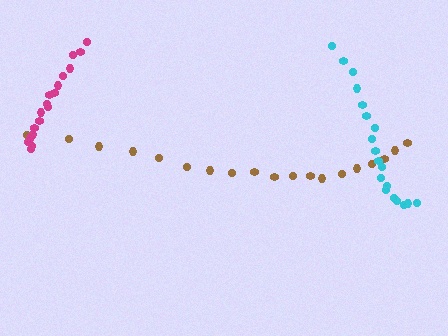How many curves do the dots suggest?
There are 3 distinct paths.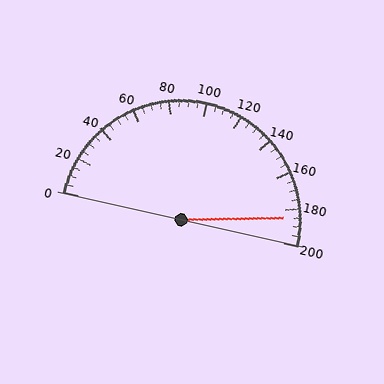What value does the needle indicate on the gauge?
The needle indicates approximately 185.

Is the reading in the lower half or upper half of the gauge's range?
The reading is in the upper half of the range (0 to 200).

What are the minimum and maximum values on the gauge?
The gauge ranges from 0 to 200.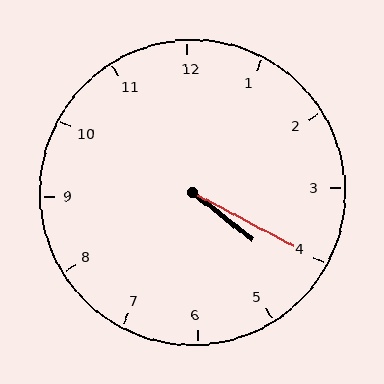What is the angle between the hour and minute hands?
Approximately 10 degrees.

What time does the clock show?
4:20.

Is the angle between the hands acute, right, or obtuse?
It is acute.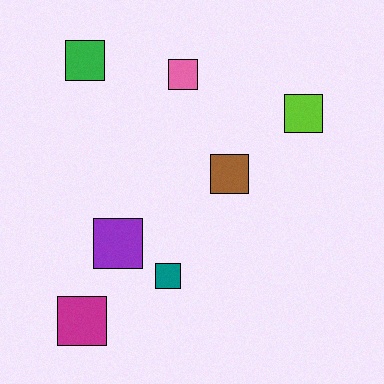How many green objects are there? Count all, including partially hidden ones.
There is 1 green object.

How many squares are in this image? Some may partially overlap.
There are 7 squares.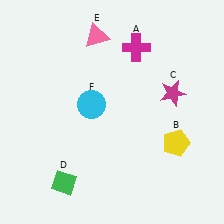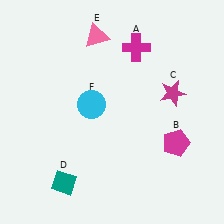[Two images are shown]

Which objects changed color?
B changed from yellow to magenta. D changed from green to teal.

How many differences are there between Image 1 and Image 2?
There are 2 differences between the two images.